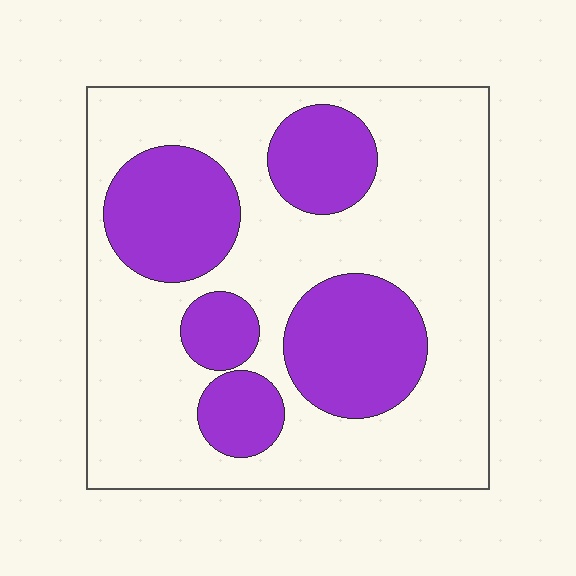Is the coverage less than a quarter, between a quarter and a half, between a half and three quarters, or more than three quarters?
Between a quarter and a half.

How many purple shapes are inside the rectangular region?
5.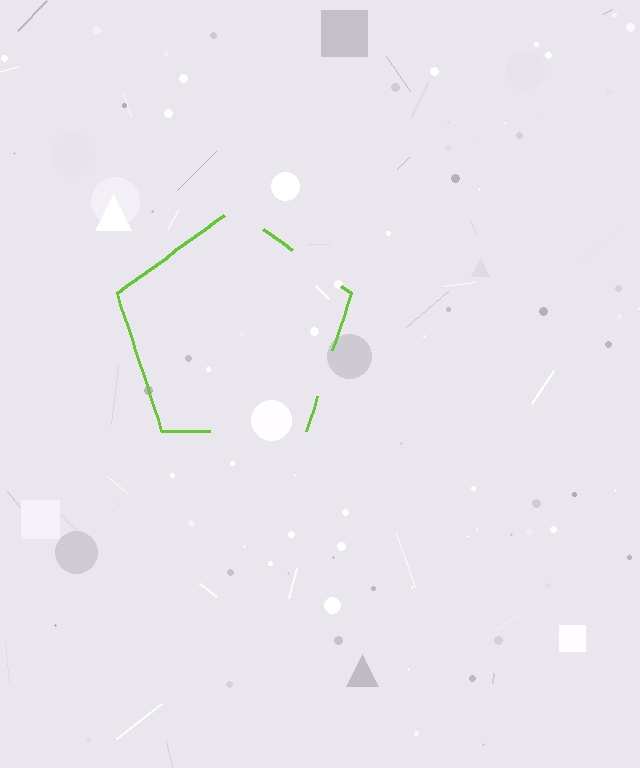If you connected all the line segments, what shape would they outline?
They would outline a pentagon.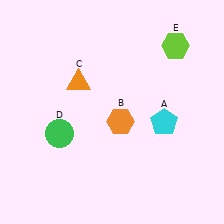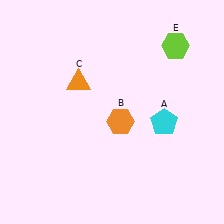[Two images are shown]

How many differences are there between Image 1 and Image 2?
There is 1 difference between the two images.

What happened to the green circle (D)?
The green circle (D) was removed in Image 2. It was in the bottom-left area of Image 1.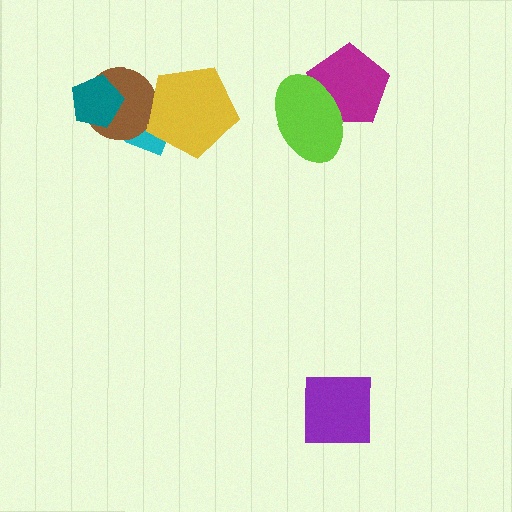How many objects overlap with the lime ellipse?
1 object overlaps with the lime ellipse.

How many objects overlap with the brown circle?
3 objects overlap with the brown circle.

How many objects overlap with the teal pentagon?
2 objects overlap with the teal pentagon.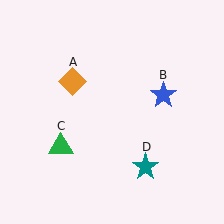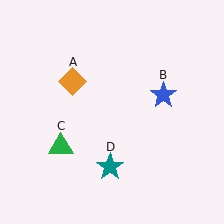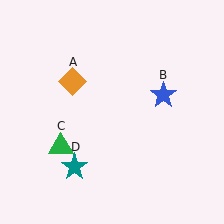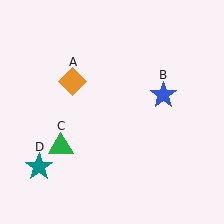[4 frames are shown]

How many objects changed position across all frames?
1 object changed position: teal star (object D).